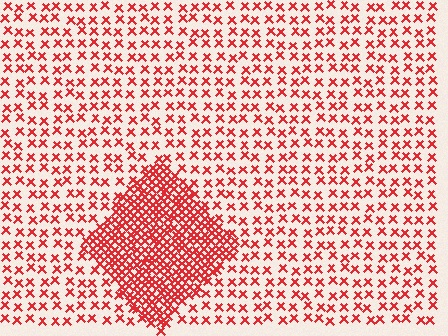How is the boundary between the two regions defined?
The boundary is defined by a change in element density (approximately 2.8x ratio). All elements are the same color, size, and shape.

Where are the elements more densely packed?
The elements are more densely packed inside the diamond boundary.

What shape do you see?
I see a diamond.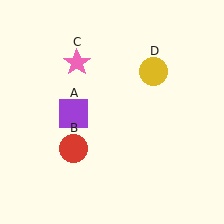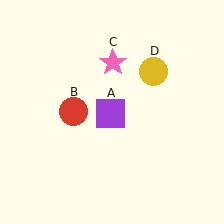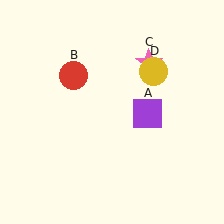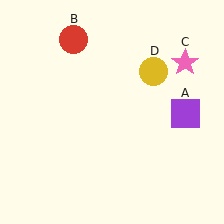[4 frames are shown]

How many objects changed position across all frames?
3 objects changed position: purple square (object A), red circle (object B), pink star (object C).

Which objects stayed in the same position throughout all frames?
Yellow circle (object D) remained stationary.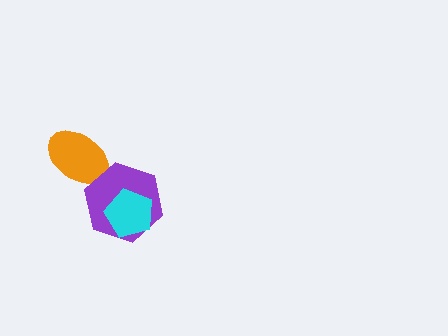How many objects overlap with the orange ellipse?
1 object overlaps with the orange ellipse.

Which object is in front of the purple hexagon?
The cyan pentagon is in front of the purple hexagon.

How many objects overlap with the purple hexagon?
2 objects overlap with the purple hexagon.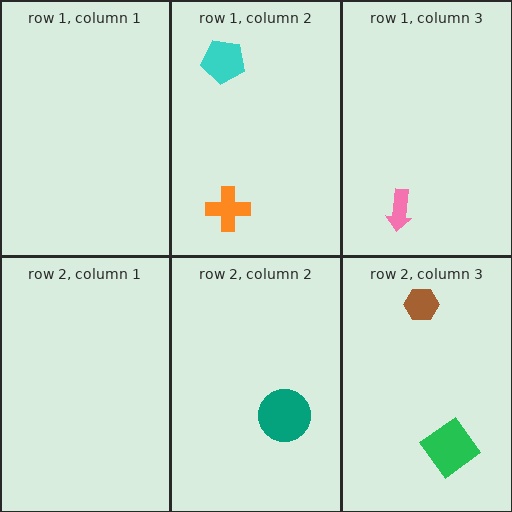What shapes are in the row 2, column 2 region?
The teal circle.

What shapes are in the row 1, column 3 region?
The pink arrow.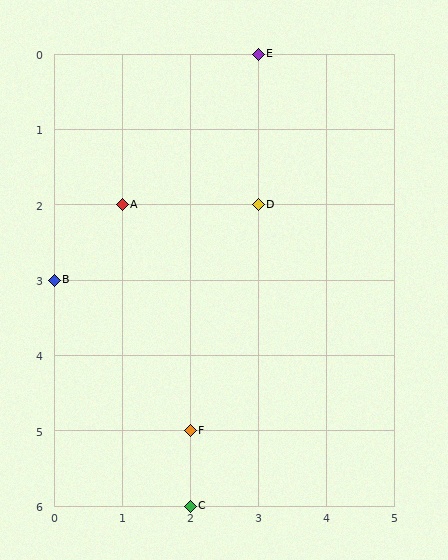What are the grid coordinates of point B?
Point B is at grid coordinates (0, 3).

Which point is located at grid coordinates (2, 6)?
Point C is at (2, 6).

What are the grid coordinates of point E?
Point E is at grid coordinates (3, 0).